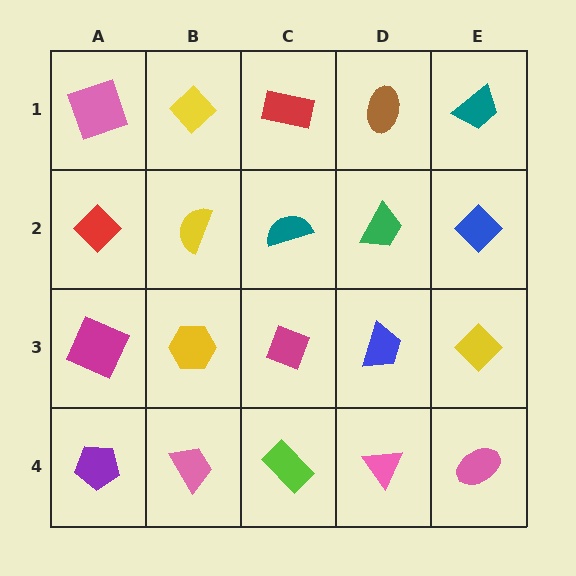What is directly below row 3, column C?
A lime rectangle.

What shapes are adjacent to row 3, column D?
A green trapezoid (row 2, column D), a pink triangle (row 4, column D), a magenta diamond (row 3, column C), a yellow diamond (row 3, column E).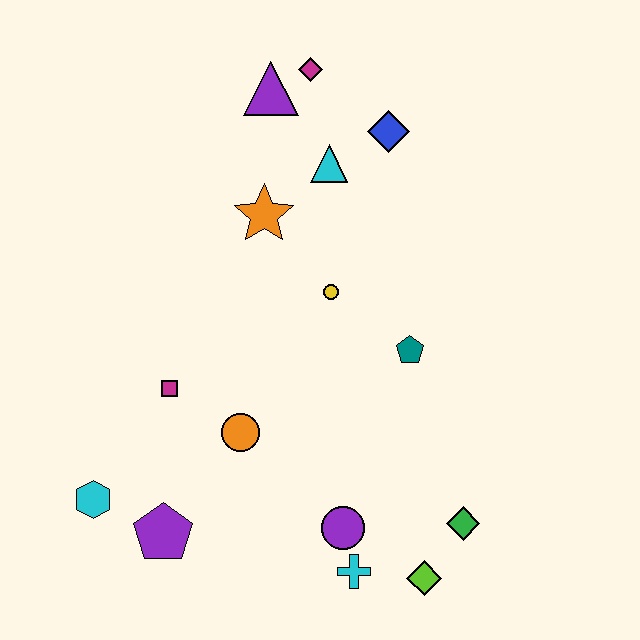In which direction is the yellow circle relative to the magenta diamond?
The yellow circle is below the magenta diamond.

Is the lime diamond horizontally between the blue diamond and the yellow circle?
No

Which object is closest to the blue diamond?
The cyan triangle is closest to the blue diamond.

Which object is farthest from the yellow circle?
The cyan hexagon is farthest from the yellow circle.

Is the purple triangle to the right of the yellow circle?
No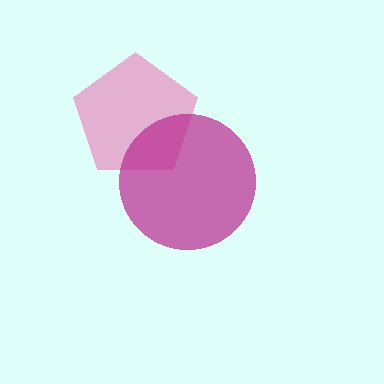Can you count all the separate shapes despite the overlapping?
Yes, there are 2 separate shapes.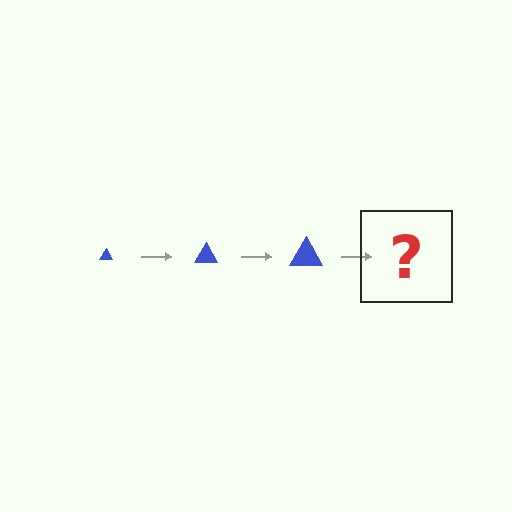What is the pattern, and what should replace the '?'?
The pattern is that the triangle gets progressively larger each step. The '?' should be a blue triangle, larger than the previous one.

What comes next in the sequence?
The next element should be a blue triangle, larger than the previous one.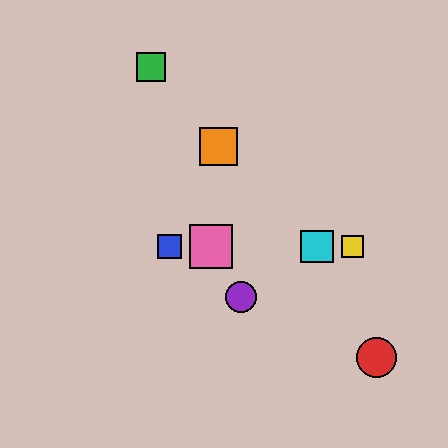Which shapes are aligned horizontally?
The blue square, the yellow square, the cyan square, the pink square are aligned horizontally.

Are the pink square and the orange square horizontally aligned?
No, the pink square is at y≈247 and the orange square is at y≈147.